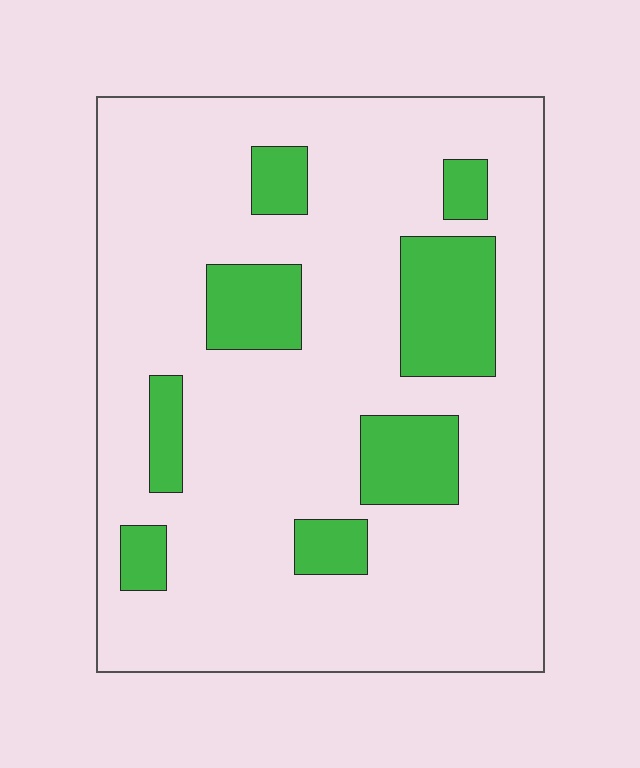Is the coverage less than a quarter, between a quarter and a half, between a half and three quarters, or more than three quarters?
Less than a quarter.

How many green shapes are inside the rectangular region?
8.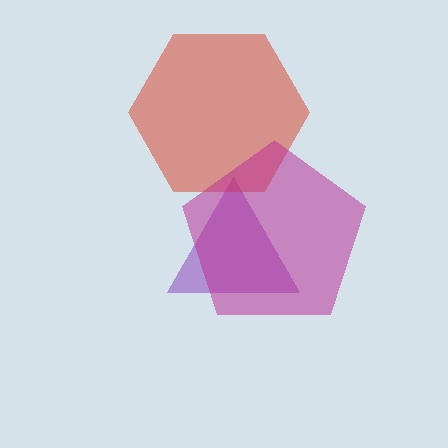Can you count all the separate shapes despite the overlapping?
Yes, there are 3 separate shapes.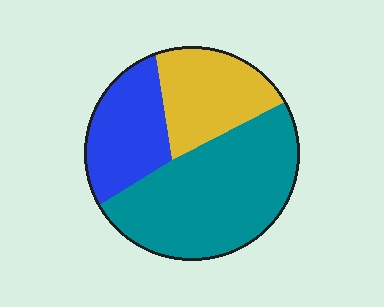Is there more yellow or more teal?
Teal.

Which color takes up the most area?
Teal, at roughly 50%.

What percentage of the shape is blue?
Blue covers about 25% of the shape.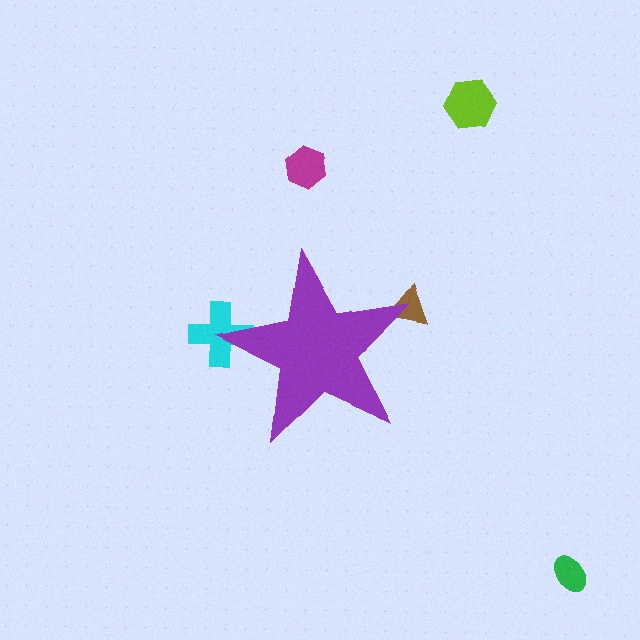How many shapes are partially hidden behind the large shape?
2 shapes are partially hidden.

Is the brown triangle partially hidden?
Yes, the brown triangle is partially hidden behind the purple star.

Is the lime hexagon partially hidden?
No, the lime hexagon is fully visible.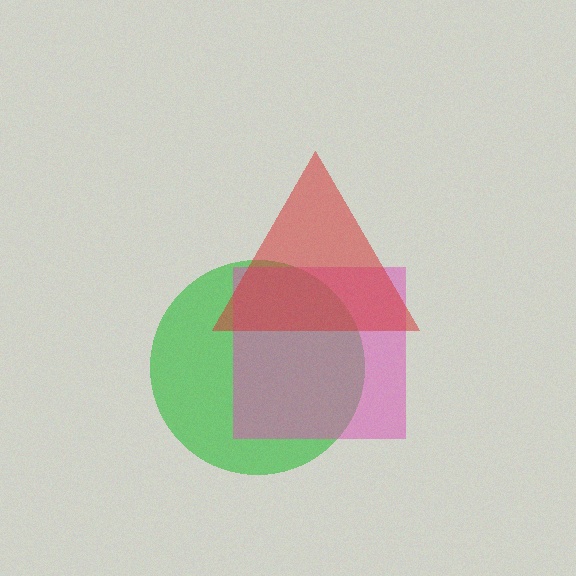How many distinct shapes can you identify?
There are 3 distinct shapes: a green circle, a pink square, a red triangle.